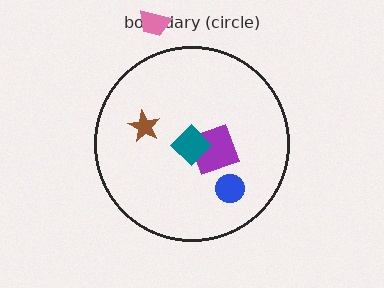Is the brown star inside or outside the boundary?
Inside.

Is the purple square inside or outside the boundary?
Inside.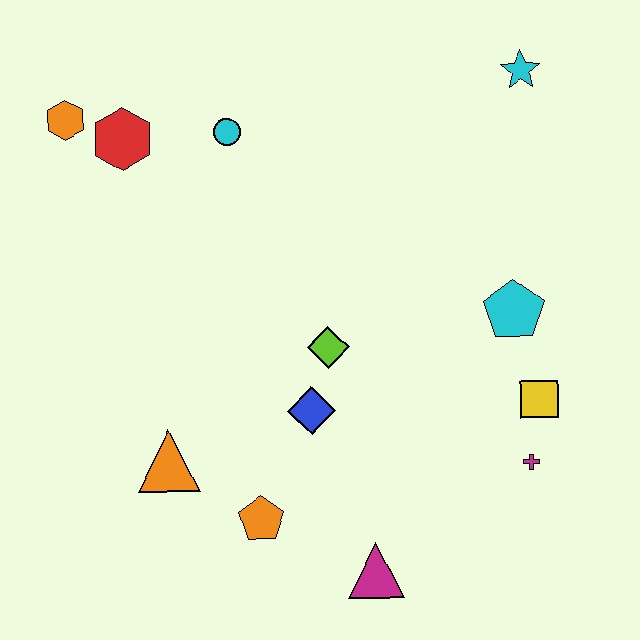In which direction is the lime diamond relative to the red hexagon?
The lime diamond is below the red hexagon.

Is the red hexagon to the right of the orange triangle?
No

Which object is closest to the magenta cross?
The yellow square is closest to the magenta cross.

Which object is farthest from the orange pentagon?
The cyan star is farthest from the orange pentagon.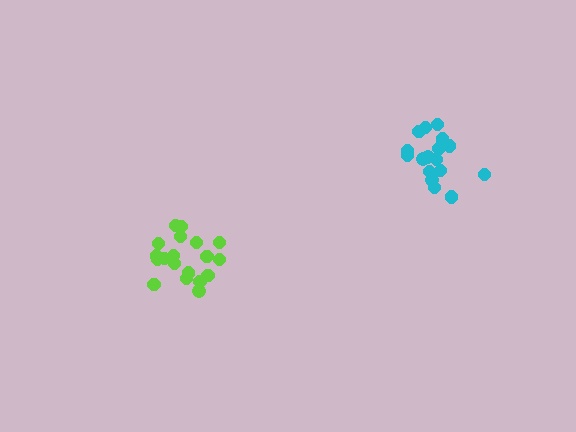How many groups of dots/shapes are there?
There are 2 groups.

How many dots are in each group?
Group 1: 19 dots, Group 2: 19 dots (38 total).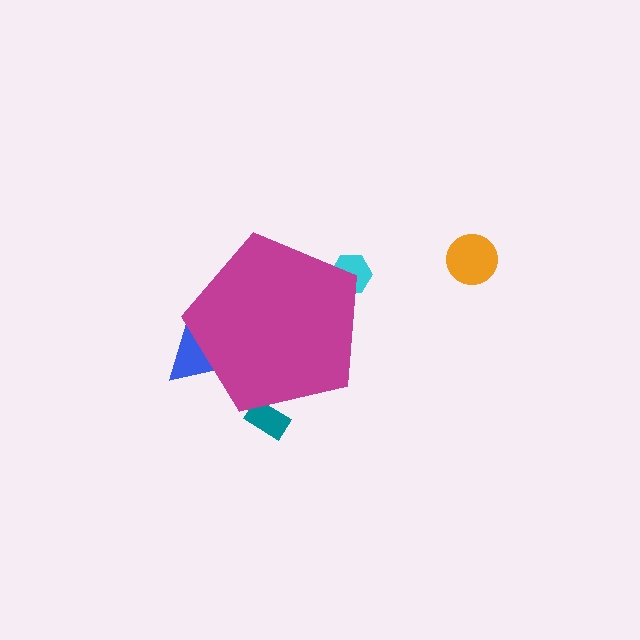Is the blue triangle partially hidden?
Yes, the blue triangle is partially hidden behind the magenta pentagon.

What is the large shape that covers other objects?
A magenta pentagon.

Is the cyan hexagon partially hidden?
Yes, the cyan hexagon is partially hidden behind the magenta pentagon.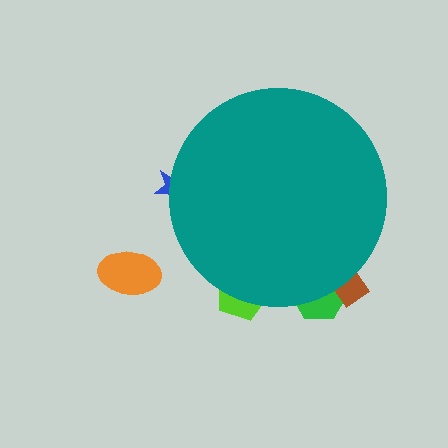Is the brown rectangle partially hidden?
Yes, the brown rectangle is partially hidden behind the teal circle.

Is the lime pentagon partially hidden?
Yes, the lime pentagon is partially hidden behind the teal circle.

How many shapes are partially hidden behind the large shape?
4 shapes are partially hidden.